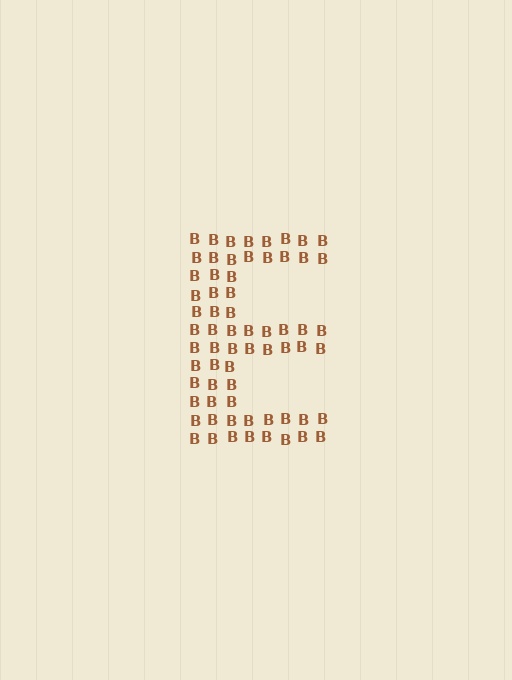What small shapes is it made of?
It is made of small letter B's.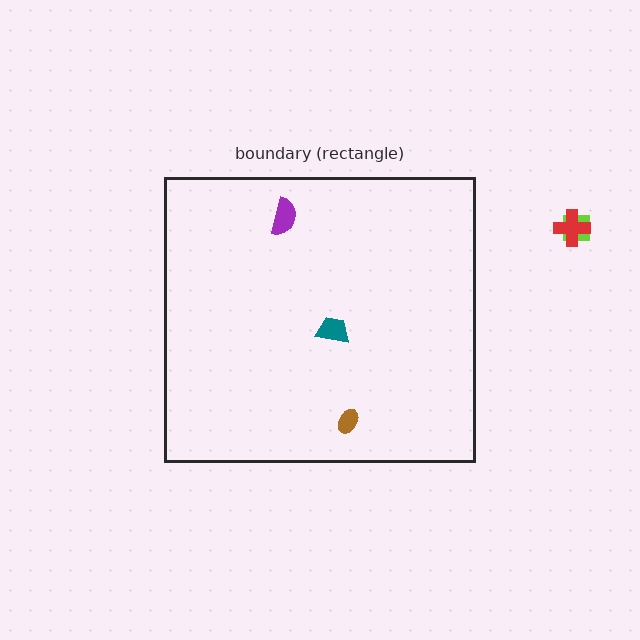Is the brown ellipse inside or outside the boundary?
Inside.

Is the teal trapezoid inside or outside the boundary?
Inside.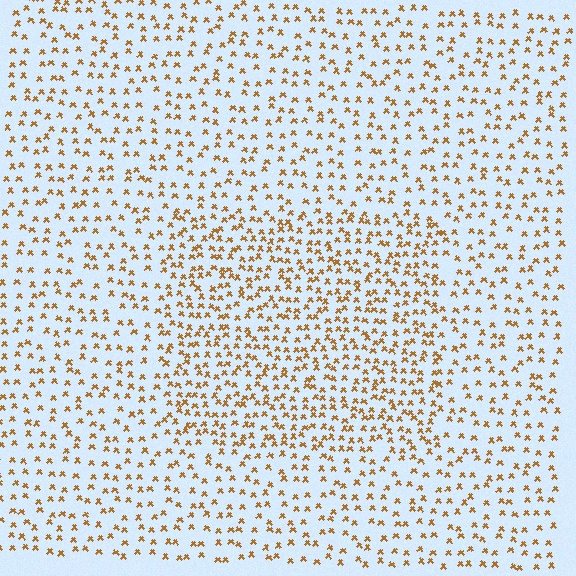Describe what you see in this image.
The image contains small brown elements arranged at two different densities. A rectangle-shaped region is visible where the elements are more densely packed than the surrounding area.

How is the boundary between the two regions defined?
The boundary is defined by a change in element density (approximately 1.7x ratio). All elements are the same color, size, and shape.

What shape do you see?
I see a rectangle.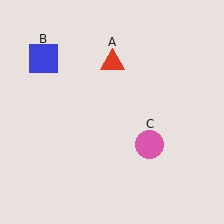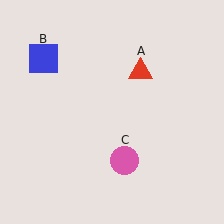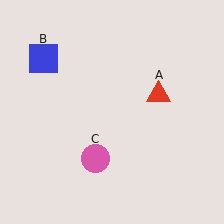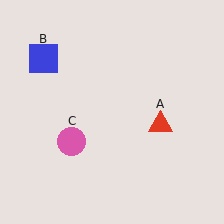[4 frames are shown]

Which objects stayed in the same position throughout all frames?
Blue square (object B) remained stationary.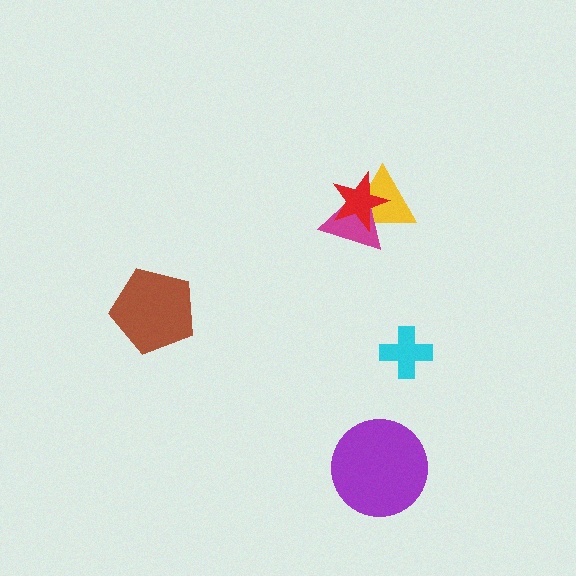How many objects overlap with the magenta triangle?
2 objects overlap with the magenta triangle.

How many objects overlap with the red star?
2 objects overlap with the red star.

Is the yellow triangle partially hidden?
Yes, it is partially covered by another shape.